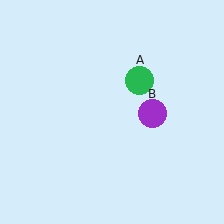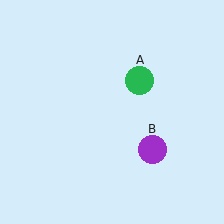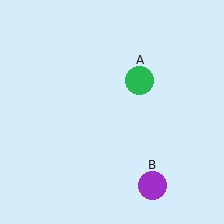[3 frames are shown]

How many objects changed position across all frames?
1 object changed position: purple circle (object B).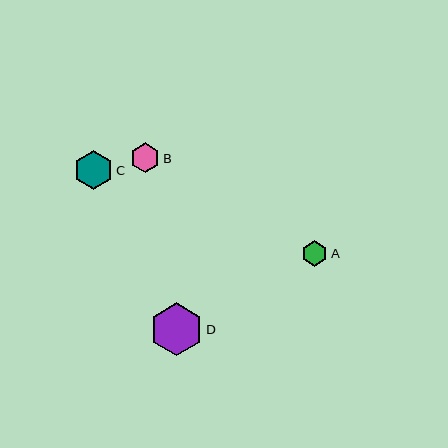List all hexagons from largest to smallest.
From largest to smallest: D, C, B, A.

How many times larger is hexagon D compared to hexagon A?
Hexagon D is approximately 2.1 times the size of hexagon A.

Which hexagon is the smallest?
Hexagon A is the smallest with a size of approximately 25 pixels.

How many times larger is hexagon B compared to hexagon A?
Hexagon B is approximately 1.2 times the size of hexagon A.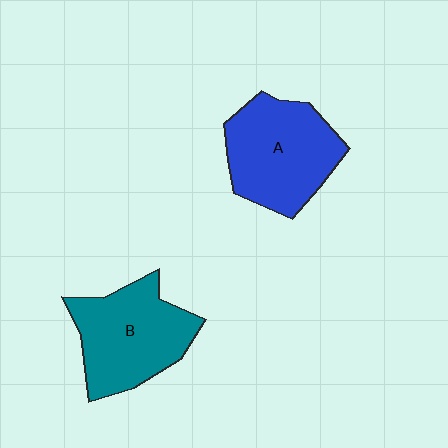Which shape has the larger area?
Shape A (blue).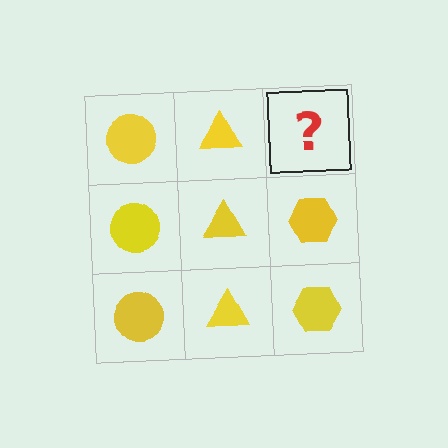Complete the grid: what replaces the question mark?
The question mark should be replaced with a yellow hexagon.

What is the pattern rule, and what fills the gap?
The rule is that each column has a consistent shape. The gap should be filled with a yellow hexagon.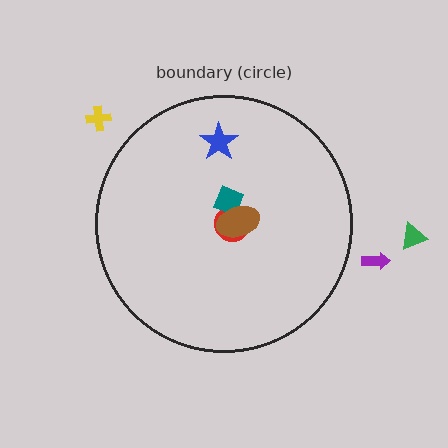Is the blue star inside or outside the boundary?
Inside.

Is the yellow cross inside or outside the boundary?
Outside.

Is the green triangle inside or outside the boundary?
Outside.